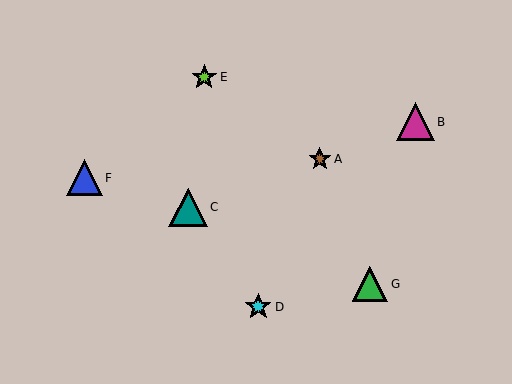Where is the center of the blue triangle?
The center of the blue triangle is at (84, 178).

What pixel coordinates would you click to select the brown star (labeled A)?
Click at (320, 159) to select the brown star A.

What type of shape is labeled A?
Shape A is a brown star.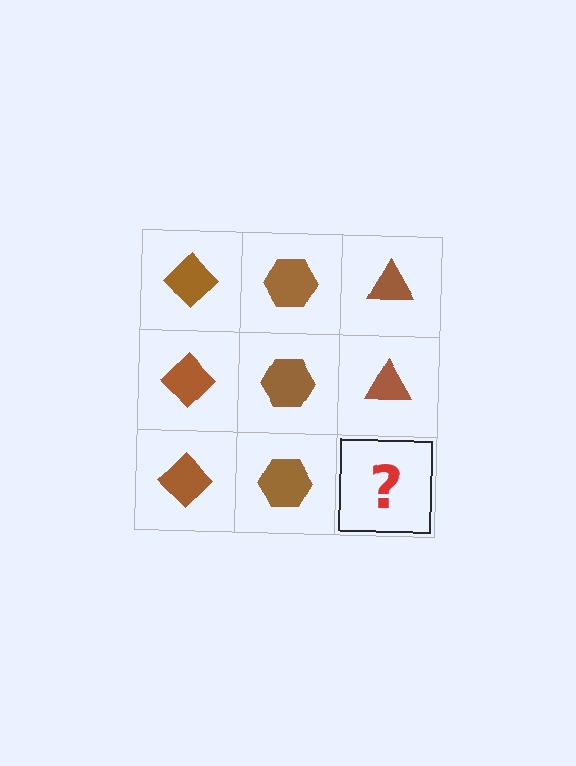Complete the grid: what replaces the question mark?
The question mark should be replaced with a brown triangle.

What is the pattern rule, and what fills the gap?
The rule is that each column has a consistent shape. The gap should be filled with a brown triangle.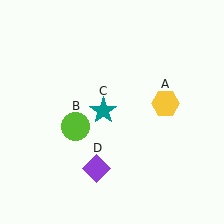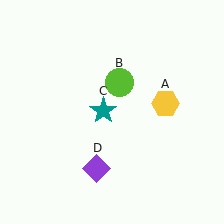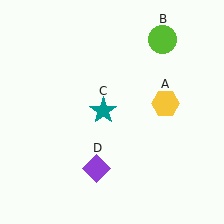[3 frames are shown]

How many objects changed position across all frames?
1 object changed position: lime circle (object B).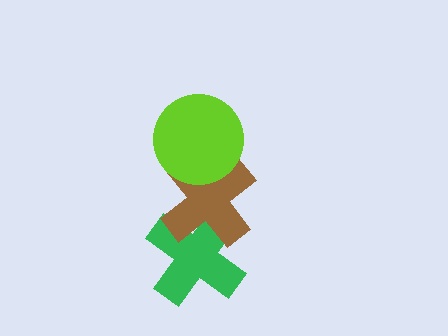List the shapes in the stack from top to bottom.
From top to bottom: the lime circle, the brown cross, the green cross.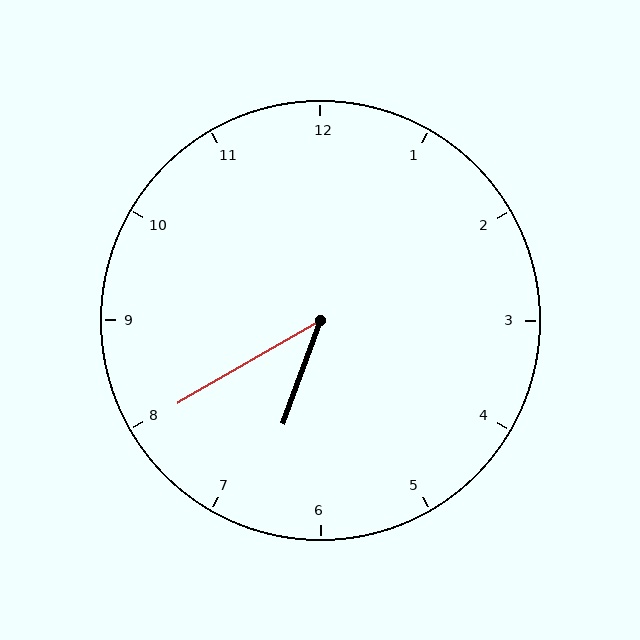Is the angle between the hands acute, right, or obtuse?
It is acute.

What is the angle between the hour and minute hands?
Approximately 40 degrees.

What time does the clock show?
6:40.